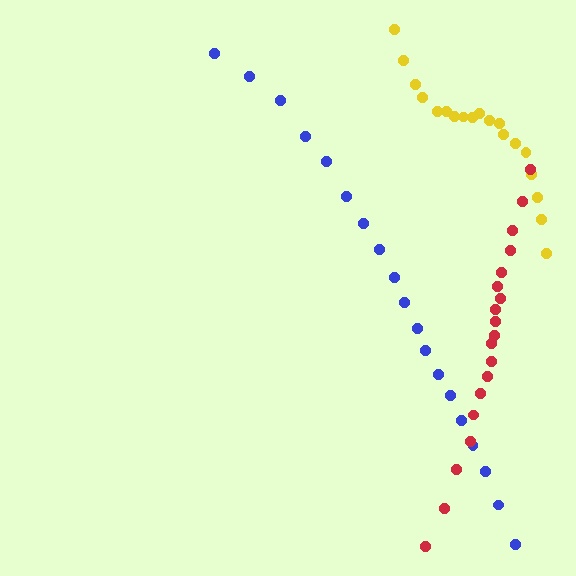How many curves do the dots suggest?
There are 3 distinct paths.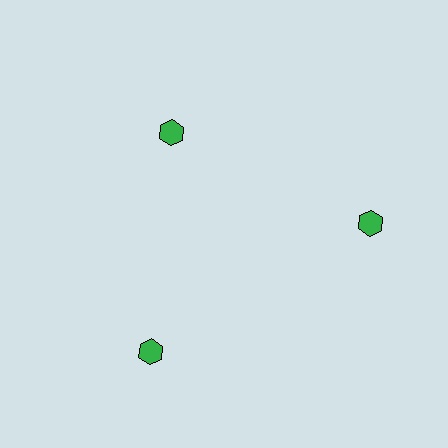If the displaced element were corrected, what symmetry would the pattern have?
It would have 3-fold rotational symmetry — the pattern would map onto itself every 120 degrees.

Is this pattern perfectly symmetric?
No. The 3 green hexagons are arranged in a ring, but one element near the 11 o'clock position is pulled inward toward the center, breaking the 3-fold rotational symmetry.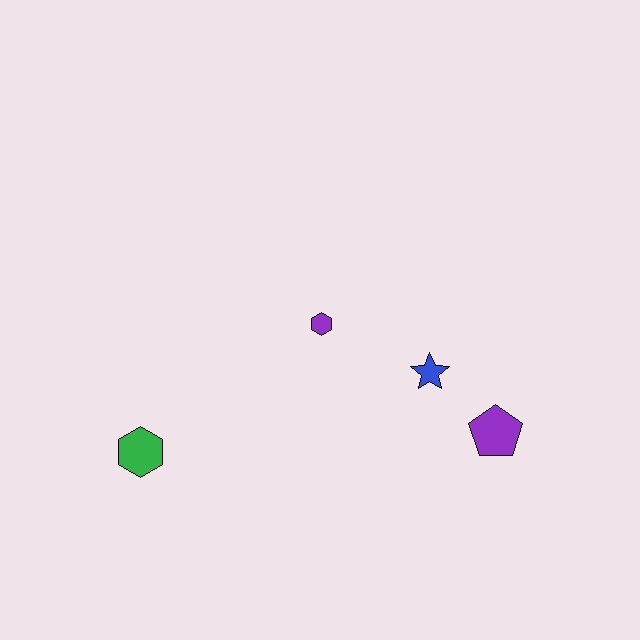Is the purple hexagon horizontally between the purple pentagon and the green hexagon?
Yes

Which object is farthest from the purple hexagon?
The green hexagon is farthest from the purple hexagon.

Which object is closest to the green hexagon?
The purple hexagon is closest to the green hexagon.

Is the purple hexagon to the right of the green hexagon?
Yes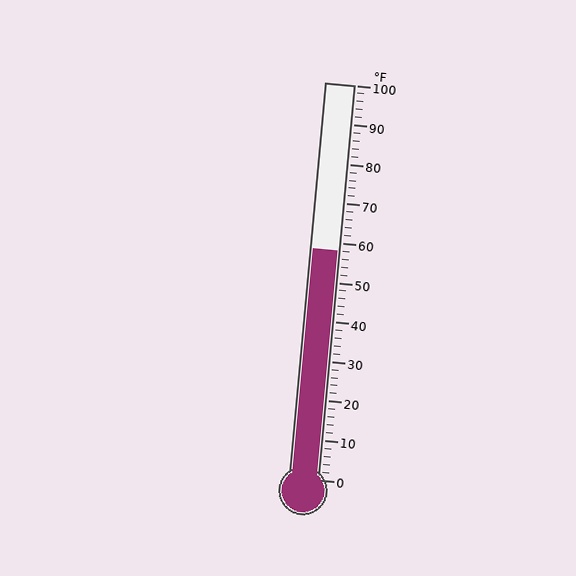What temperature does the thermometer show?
The thermometer shows approximately 58°F.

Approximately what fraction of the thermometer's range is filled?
The thermometer is filled to approximately 60% of its range.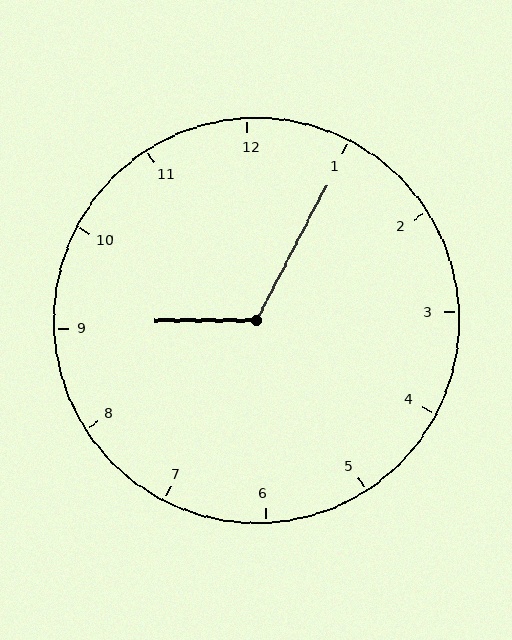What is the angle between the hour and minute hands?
Approximately 118 degrees.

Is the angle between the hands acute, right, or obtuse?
It is obtuse.